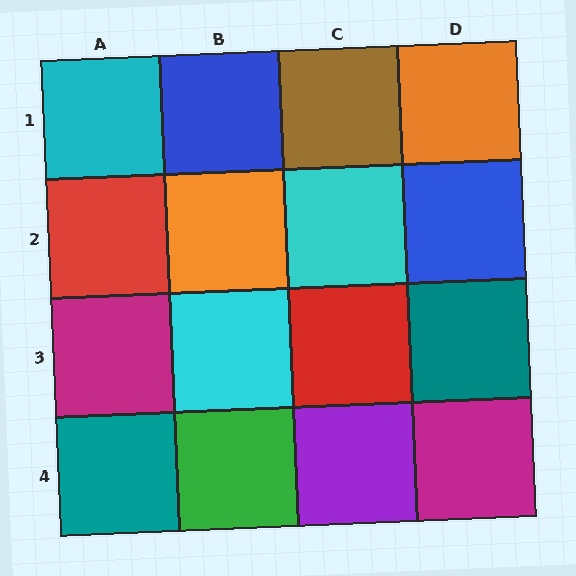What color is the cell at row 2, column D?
Blue.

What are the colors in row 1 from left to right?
Cyan, blue, brown, orange.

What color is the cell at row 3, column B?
Cyan.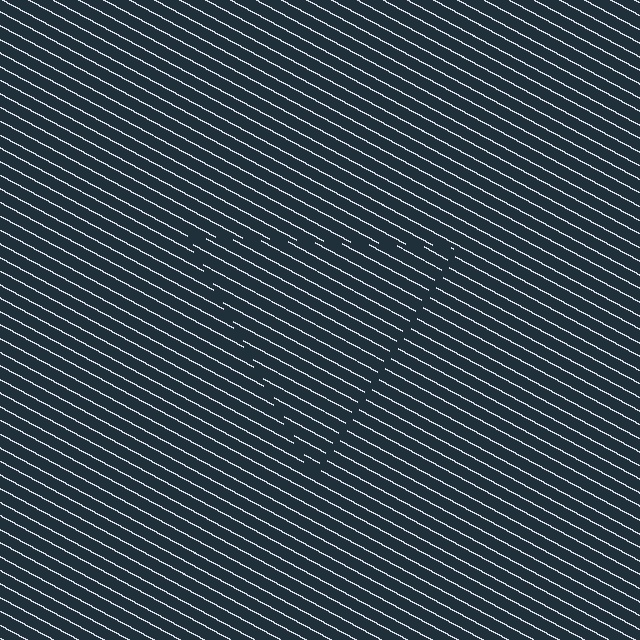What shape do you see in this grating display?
An illusory triangle. The interior of the shape contains the same grating, shifted by half a period — the contour is defined by the phase discontinuity where line-ends from the inner and outer gratings abut.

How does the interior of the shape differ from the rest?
The interior of the shape contains the same grating, shifted by half a period — the contour is defined by the phase discontinuity where line-ends from the inner and outer gratings abut.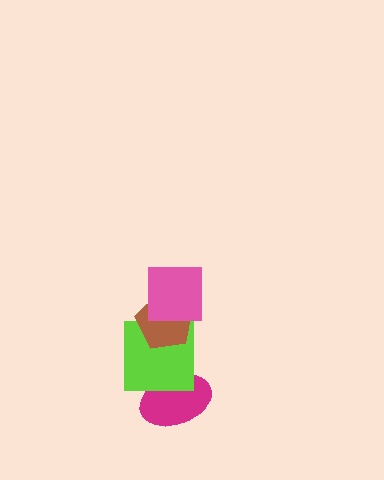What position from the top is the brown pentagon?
The brown pentagon is 2nd from the top.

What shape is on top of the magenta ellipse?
The lime square is on top of the magenta ellipse.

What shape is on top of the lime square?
The brown pentagon is on top of the lime square.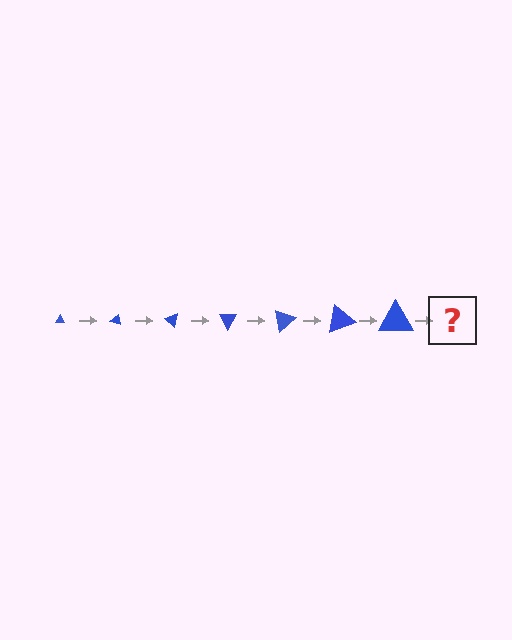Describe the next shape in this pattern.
It should be a triangle, larger than the previous one and rotated 140 degrees from the start.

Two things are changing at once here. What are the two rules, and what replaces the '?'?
The two rules are that the triangle grows larger each step and it rotates 20 degrees each step. The '?' should be a triangle, larger than the previous one and rotated 140 degrees from the start.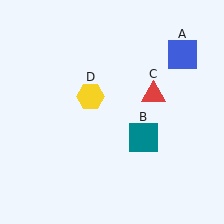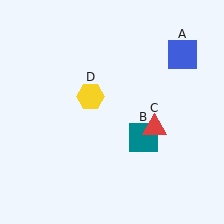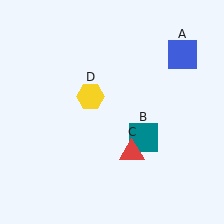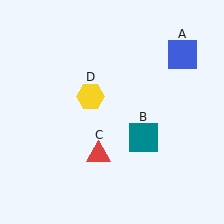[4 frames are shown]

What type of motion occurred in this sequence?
The red triangle (object C) rotated clockwise around the center of the scene.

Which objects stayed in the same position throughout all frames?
Blue square (object A) and teal square (object B) and yellow hexagon (object D) remained stationary.